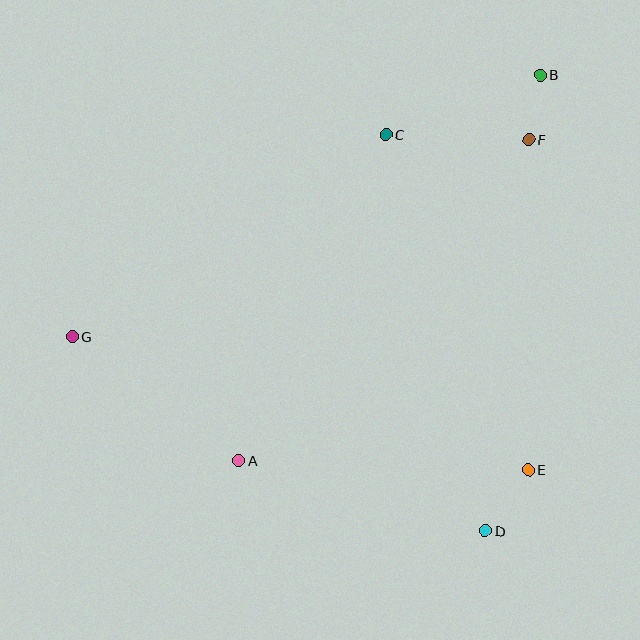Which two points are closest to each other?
Points B and F are closest to each other.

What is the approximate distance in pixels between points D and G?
The distance between D and G is approximately 456 pixels.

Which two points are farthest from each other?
Points B and G are farthest from each other.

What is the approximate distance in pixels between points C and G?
The distance between C and G is approximately 373 pixels.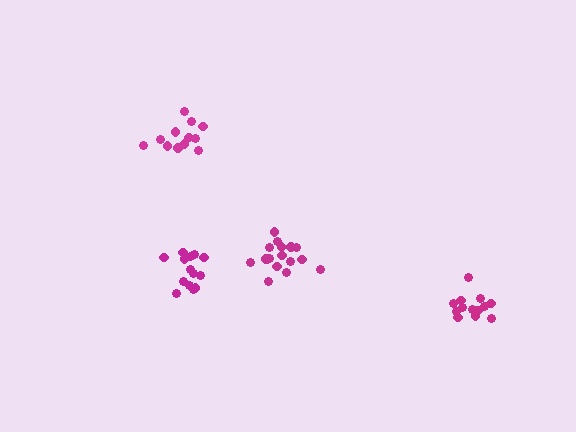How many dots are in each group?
Group 1: 12 dots, Group 2: 17 dots, Group 3: 13 dots, Group 4: 14 dots (56 total).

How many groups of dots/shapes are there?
There are 4 groups.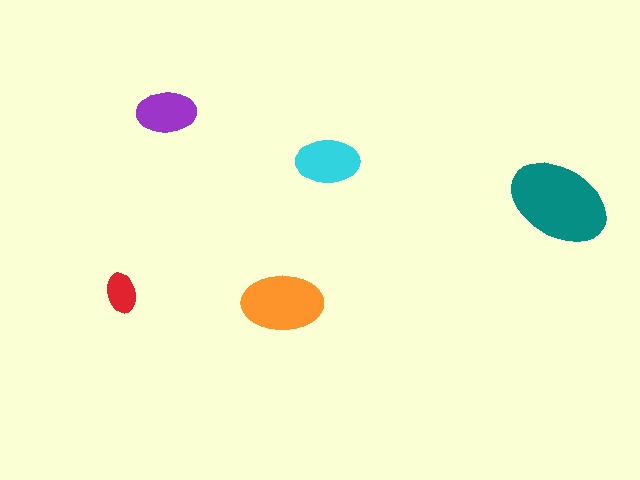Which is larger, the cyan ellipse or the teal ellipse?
The teal one.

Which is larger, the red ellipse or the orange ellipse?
The orange one.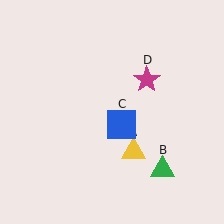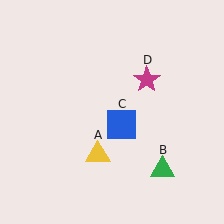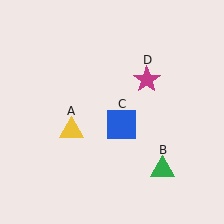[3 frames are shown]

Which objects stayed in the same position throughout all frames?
Green triangle (object B) and blue square (object C) and magenta star (object D) remained stationary.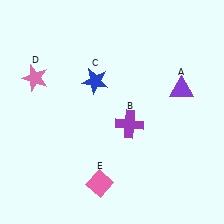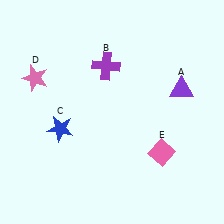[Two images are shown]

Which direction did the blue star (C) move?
The blue star (C) moved down.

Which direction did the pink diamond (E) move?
The pink diamond (E) moved right.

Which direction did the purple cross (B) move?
The purple cross (B) moved up.